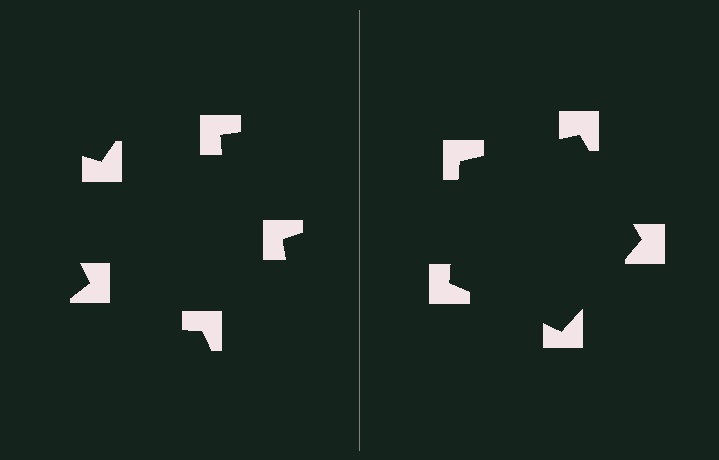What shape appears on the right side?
An illusory pentagon.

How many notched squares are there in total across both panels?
10 — 5 on each side.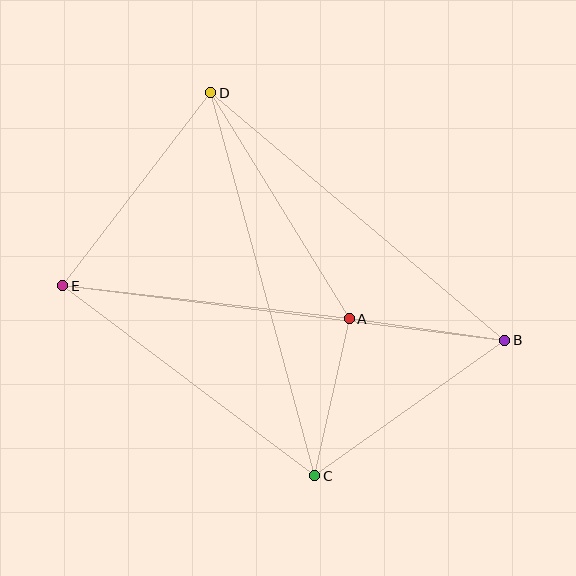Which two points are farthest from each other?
Points B and E are farthest from each other.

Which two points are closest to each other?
Points A and B are closest to each other.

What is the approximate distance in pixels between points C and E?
The distance between C and E is approximately 315 pixels.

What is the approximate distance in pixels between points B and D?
The distance between B and D is approximately 384 pixels.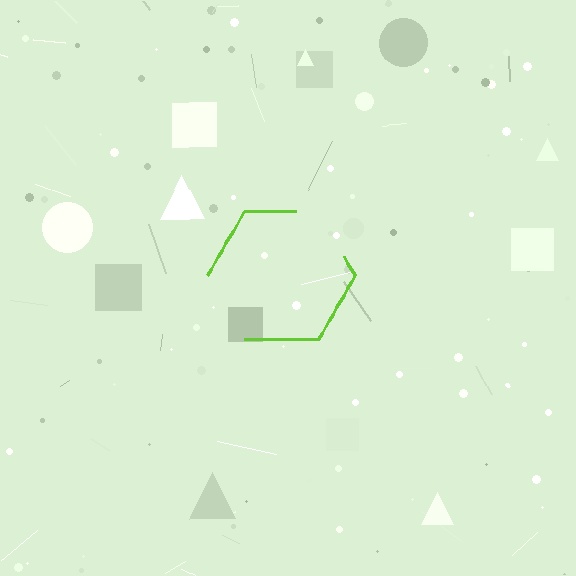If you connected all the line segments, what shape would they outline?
They would outline a hexagon.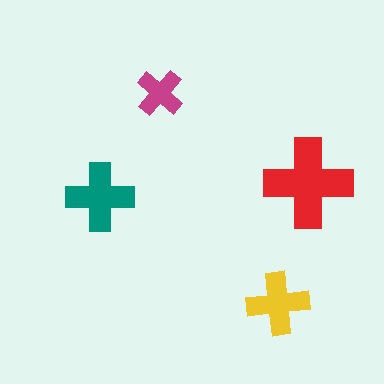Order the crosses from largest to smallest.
the red one, the teal one, the yellow one, the magenta one.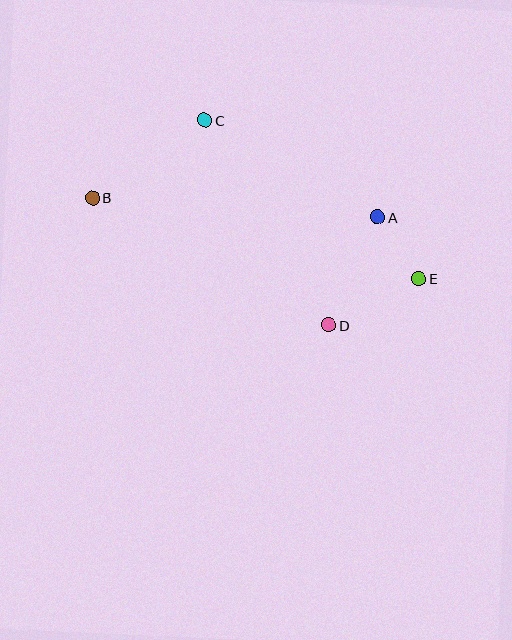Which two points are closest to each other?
Points A and E are closest to each other.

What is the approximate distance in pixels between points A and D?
The distance between A and D is approximately 118 pixels.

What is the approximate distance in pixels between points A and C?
The distance between A and C is approximately 198 pixels.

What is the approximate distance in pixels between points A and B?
The distance between A and B is approximately 285 pixels.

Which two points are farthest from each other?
Points B and E are farthest from each other.